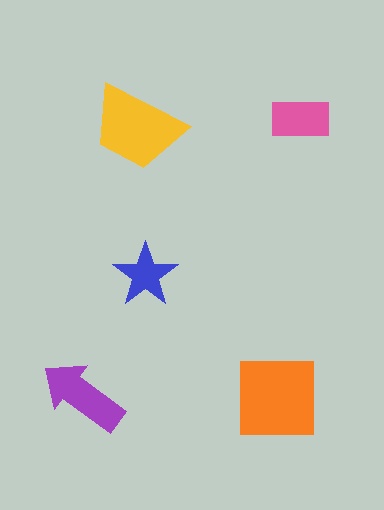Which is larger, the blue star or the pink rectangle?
The pink rectangle.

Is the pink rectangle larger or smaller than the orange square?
Smaller.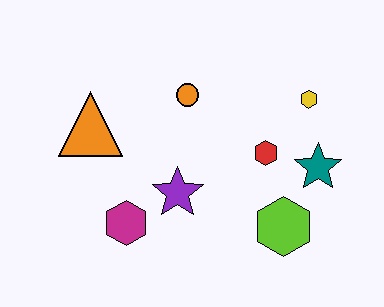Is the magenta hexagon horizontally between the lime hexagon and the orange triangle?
Yes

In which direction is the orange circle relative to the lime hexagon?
The orange circle is above the lime hexagon.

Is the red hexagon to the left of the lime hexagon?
Yes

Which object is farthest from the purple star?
The yellow hexagon is farthest from the purple star.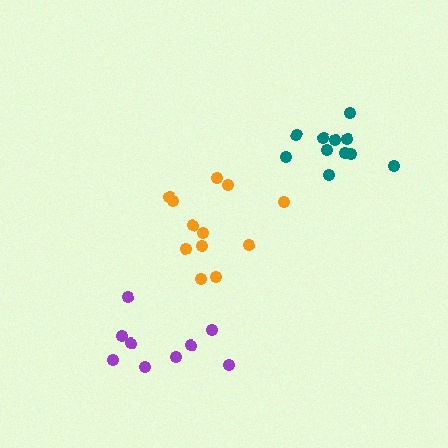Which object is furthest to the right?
The teal cluster is rightmost.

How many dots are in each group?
Group 1: 11 dots, Group 2: 12 dots, Group 3: 9 dots (32 total).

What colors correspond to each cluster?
The clusters are colored: teal, orange, purple.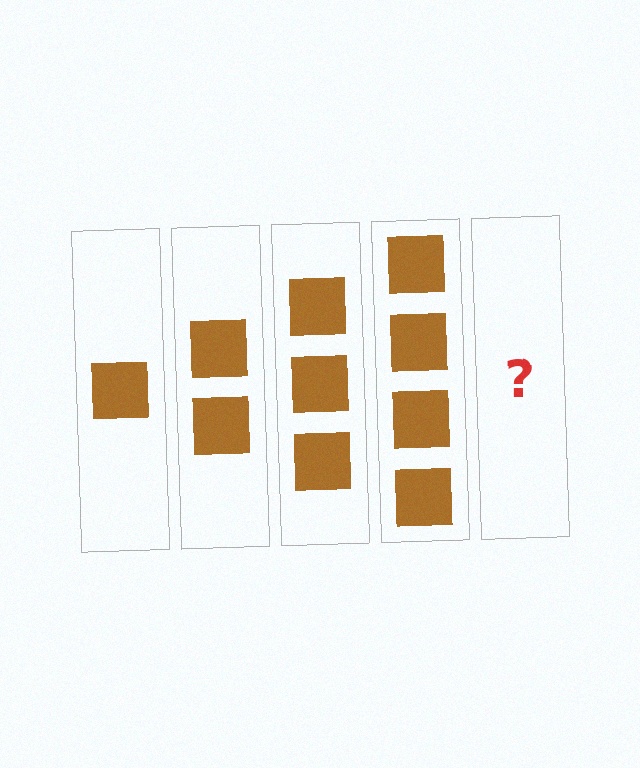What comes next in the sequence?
The next element should be 5 squares.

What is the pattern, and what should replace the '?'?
The pattern is that each step adds one more square. The '?' should be 5 squares.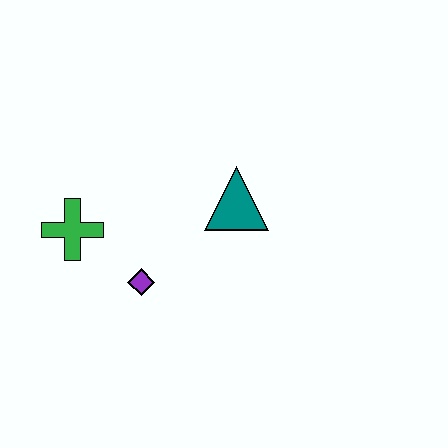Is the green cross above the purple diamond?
Yes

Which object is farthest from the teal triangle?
The green cross is farthest from the teal triangle.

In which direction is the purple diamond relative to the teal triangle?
The purple diamond is to the left of the teal triangle.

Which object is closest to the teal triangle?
The purple diamond is closest to the teal triangle.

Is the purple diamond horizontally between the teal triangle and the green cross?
Yes